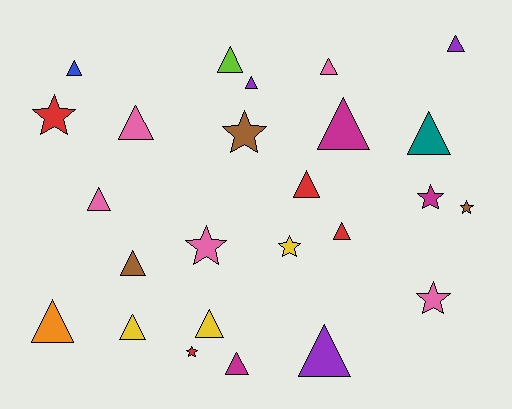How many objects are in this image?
There are 25 objects.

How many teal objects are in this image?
There is 1 teal object.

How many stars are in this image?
There are 8 stars.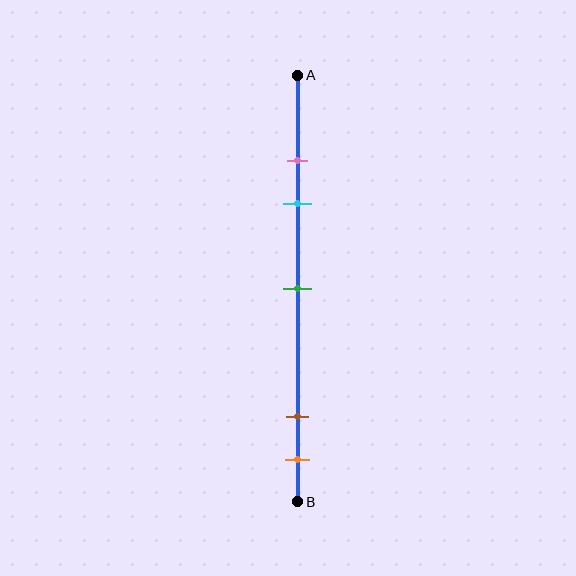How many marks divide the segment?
There are 5 marks dividing the segment.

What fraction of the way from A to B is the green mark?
The green mark is approximately 50% (0.5) of the way from A to B.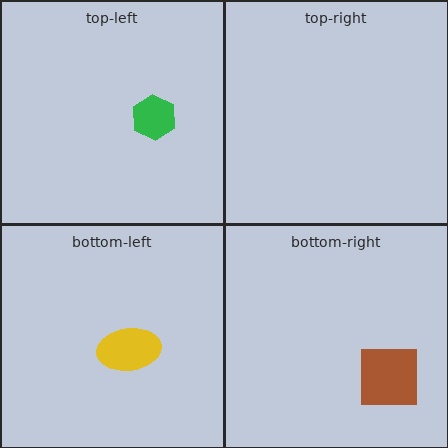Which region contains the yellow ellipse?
The bottom-left region.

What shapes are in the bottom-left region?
The yellow ellipse.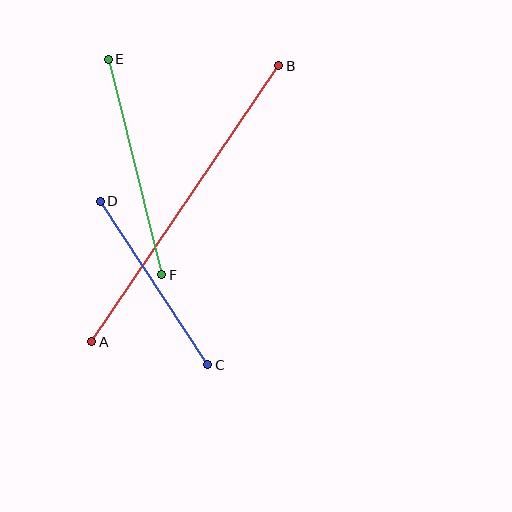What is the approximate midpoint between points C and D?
The midpoint is at approximately (154, 283) pixels.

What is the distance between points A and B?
The distance is approximately 333 pixels.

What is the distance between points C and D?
The distance is approximately 196 pixels.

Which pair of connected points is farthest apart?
Points A and B are farthest apart.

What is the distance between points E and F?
The distance is approximately 222 pixels.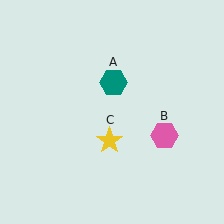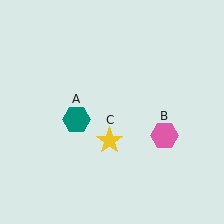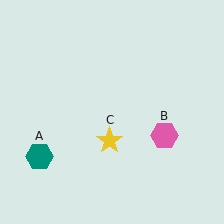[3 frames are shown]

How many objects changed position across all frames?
1 object changed position: teal hexagon (object A).